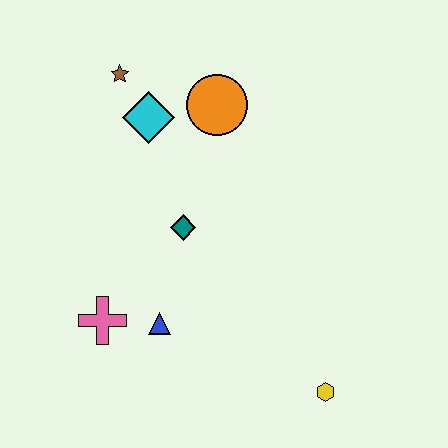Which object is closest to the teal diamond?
The blue triangle is closest to the teal diamond.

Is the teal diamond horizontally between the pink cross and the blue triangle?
No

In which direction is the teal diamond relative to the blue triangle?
The teal diamond is above the blue triangle.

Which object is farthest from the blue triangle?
The brown star is farthest from the blue triangle.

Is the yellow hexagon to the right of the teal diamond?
Yes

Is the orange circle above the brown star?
No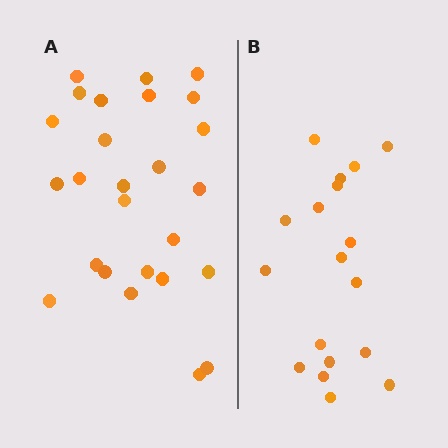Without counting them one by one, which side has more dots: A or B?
Region A (the left region) has more dots.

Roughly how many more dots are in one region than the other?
Region A has roughly 8 or so more dots than region B.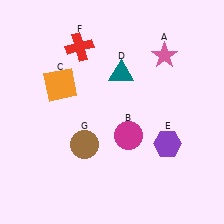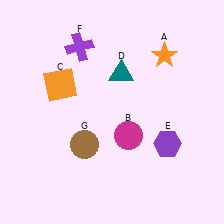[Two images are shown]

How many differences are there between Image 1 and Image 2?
There are 2 differences between the two images.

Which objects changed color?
A changed from pink to orange. F changed from red to purple.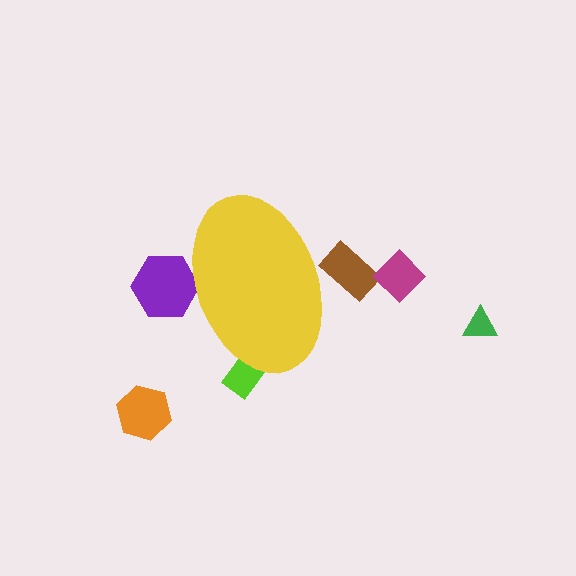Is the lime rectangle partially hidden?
Yes, the lime rectangle is partially hidden behind the yellow ellipse.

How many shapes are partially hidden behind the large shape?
3 shapes are partially hidden.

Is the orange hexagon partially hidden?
No, the orange hexagon is fully visible.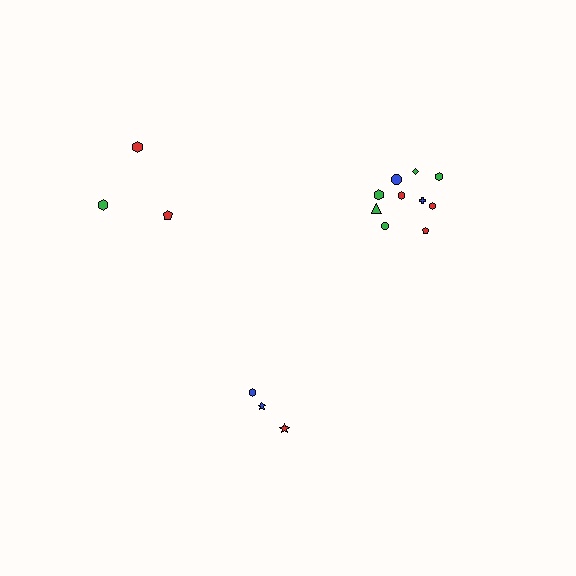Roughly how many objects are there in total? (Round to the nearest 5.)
Roughly 15 objects in total.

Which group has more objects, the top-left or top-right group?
The top-right group.